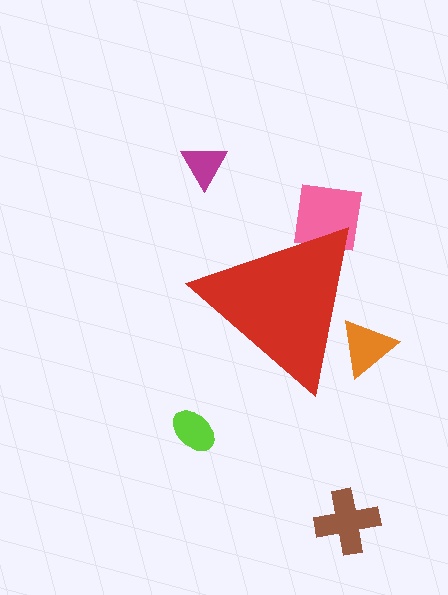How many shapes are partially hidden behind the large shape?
2 shapes are partially hidden.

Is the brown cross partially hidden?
No, the brown cross is fully visible.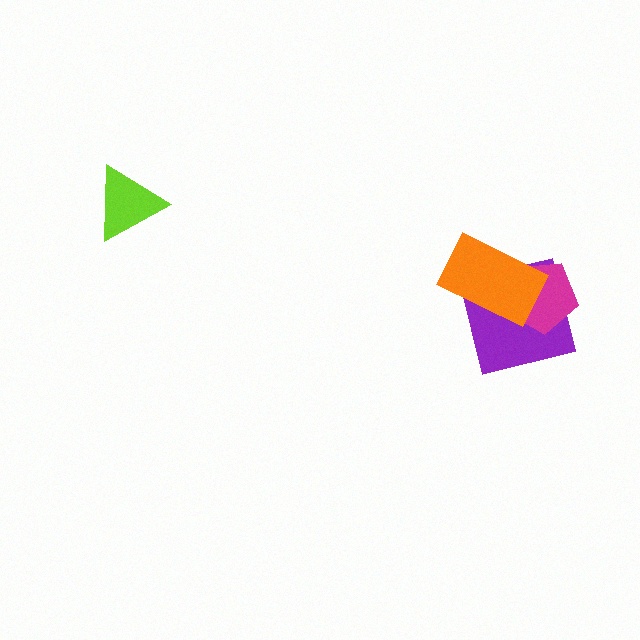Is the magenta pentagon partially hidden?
Yes, it is partially covered by another shape.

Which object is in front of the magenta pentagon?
The orange rectangle is in front of the magenta pentagon.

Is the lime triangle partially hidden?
No, no other shape covers it.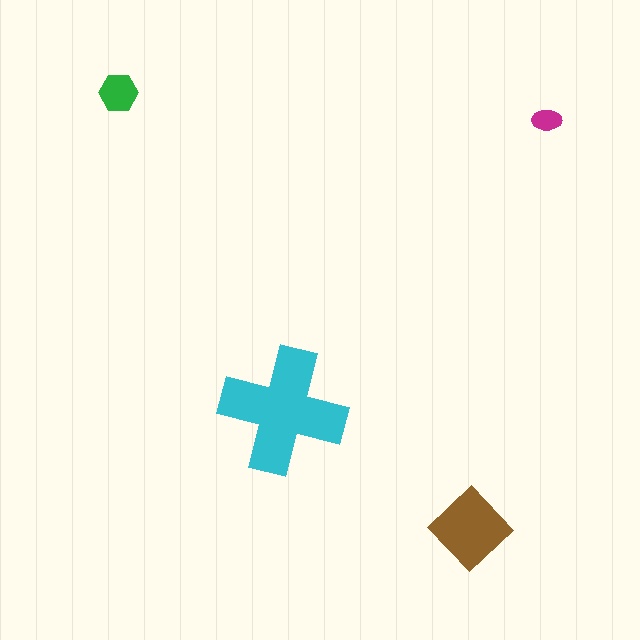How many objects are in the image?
There are 4 objects in the image.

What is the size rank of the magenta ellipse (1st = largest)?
4th.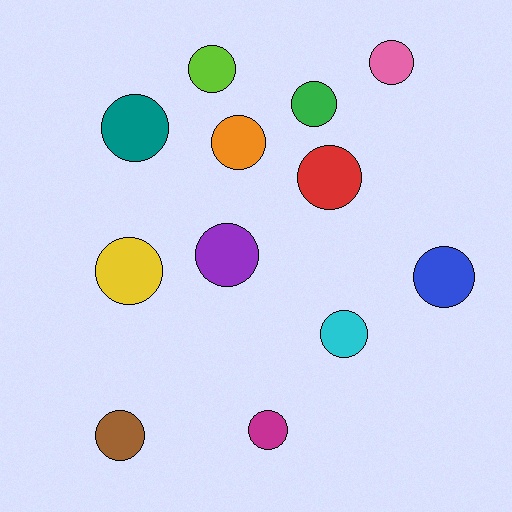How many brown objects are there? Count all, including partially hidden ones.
There is 1 brown object.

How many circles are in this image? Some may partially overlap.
There are 12 circles.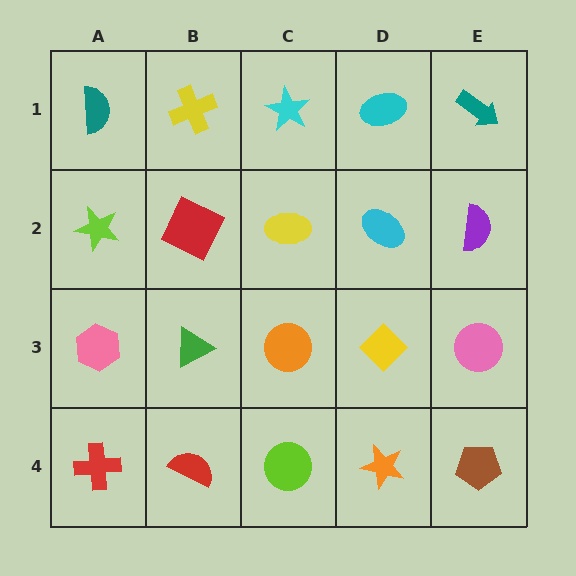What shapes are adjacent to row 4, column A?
A pink hexagon (row 3, column A), a red semicircle (row 4, column B).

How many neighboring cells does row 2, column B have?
4.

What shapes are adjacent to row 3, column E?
A purple semicircle (row 2, column E), a brown pentagon (row 4, column E), a yellow diamond (row 3, column D).